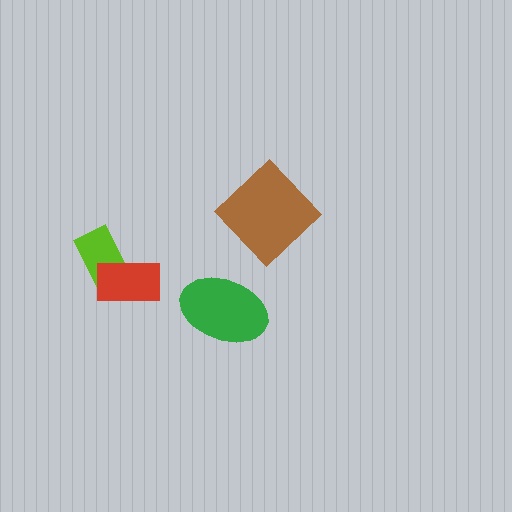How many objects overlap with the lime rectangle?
1 object overlaps with the lime rectangle.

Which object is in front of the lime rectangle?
The red rectangle is in front of the lime rectangle.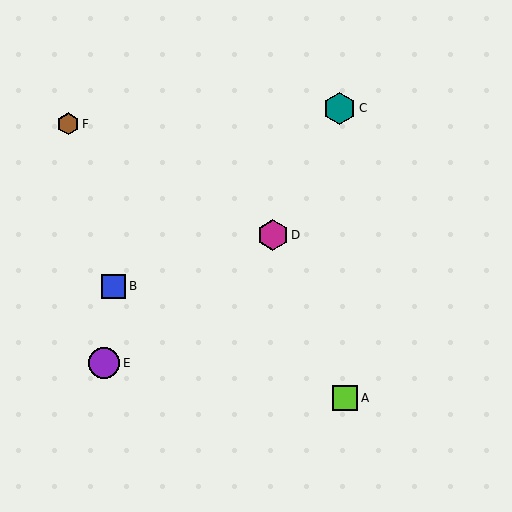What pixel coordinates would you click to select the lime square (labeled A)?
Click at (345, 398) to select the lime square A.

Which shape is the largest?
The teal hexagon (labeled C) is the largest.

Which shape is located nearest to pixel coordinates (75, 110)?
The brown hexagon (labeled F) at (68, 124) is nearest to that location.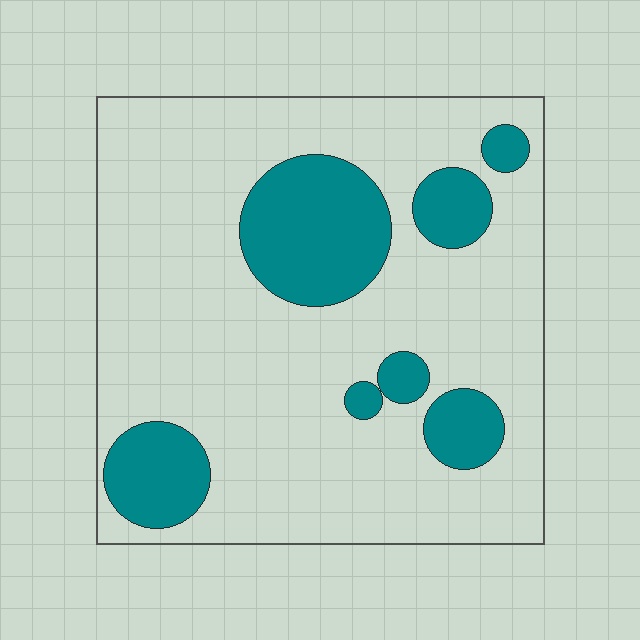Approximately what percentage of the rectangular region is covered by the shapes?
Approximately 20%.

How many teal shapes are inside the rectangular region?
7.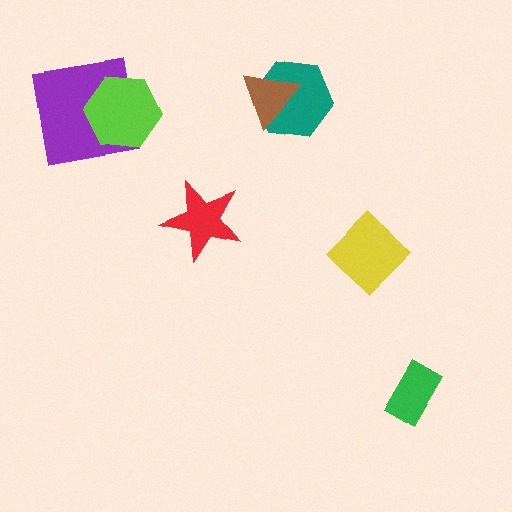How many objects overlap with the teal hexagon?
1 object overlaps with the teal hexagon.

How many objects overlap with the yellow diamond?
0 objects overlap with the yellow diamond.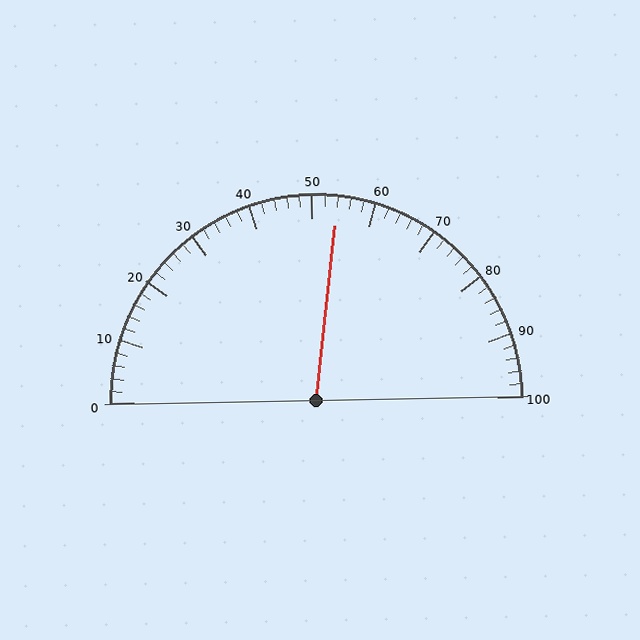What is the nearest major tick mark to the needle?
The nearest major tick mark is 50.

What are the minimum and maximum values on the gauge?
The gauge ranges from 0 to 100.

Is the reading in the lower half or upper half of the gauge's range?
The reading is in the upper half of the range (0 to 100).